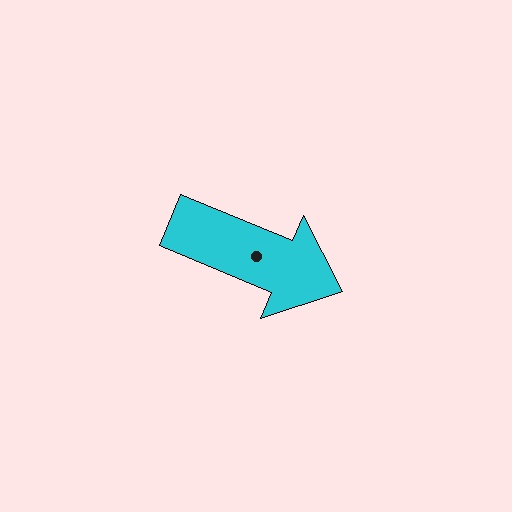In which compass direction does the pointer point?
Southeast.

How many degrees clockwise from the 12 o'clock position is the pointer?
Approximately 113 degrees.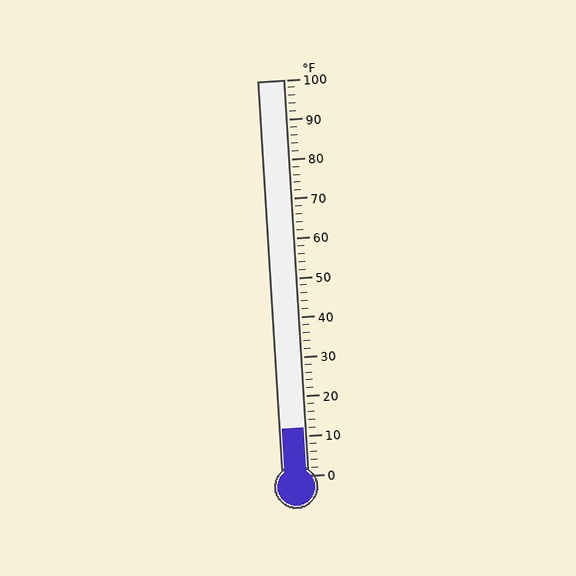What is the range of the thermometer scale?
The thermometer scale ranges from 0°F to 100°F.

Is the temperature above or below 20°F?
The temperature is below 20°F.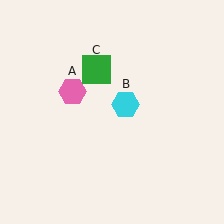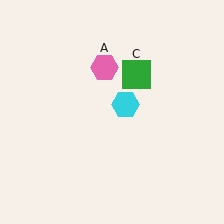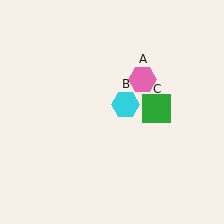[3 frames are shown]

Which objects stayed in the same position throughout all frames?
Cyan hexagon (object B) remained stationary.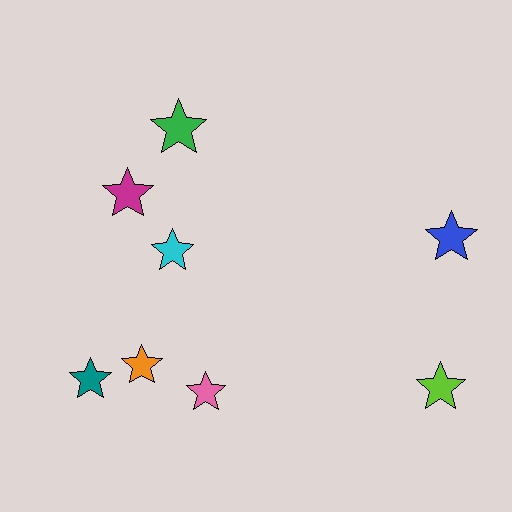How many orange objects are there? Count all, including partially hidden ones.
There is 1 orange object.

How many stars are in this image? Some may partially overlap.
There are 8 stars.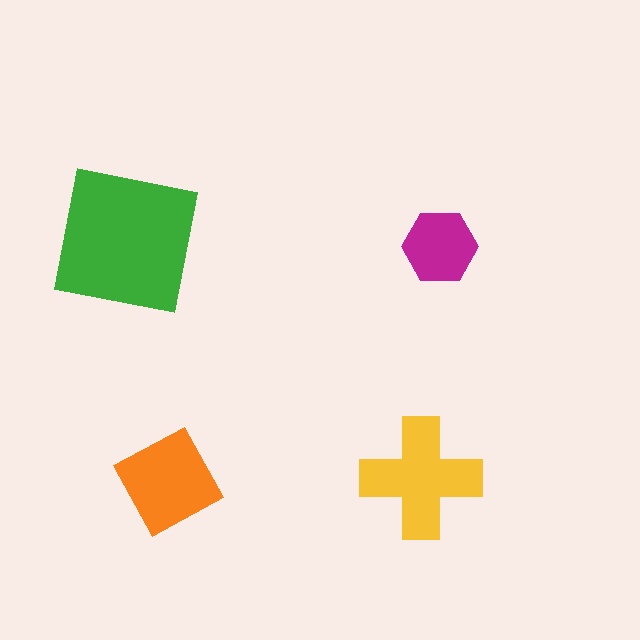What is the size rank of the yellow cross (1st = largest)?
2nd.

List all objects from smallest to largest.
The magenta hexagon, the orange diamond, the yellow cross, the green square.